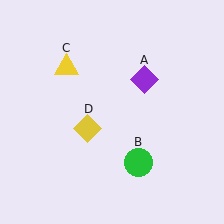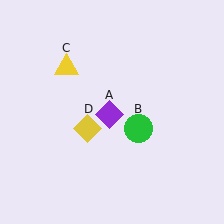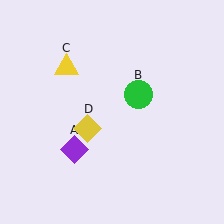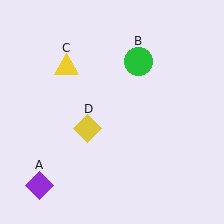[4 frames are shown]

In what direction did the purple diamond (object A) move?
The purple diamond (object A) moved down and to the left.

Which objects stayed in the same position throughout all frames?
Yellow triangle (object C) and yellow diamond (object D) remained stationary.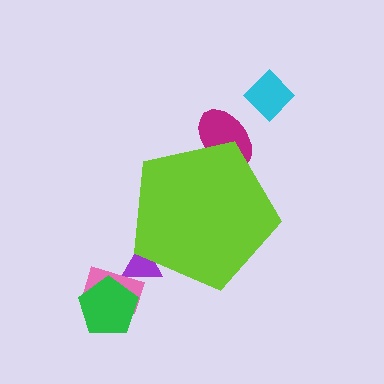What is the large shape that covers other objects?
A lime pentagon.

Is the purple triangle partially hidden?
Yes, the purple triangle is partially hidden behind the lime pentagon.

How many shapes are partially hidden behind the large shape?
2 shapes are partially hidden.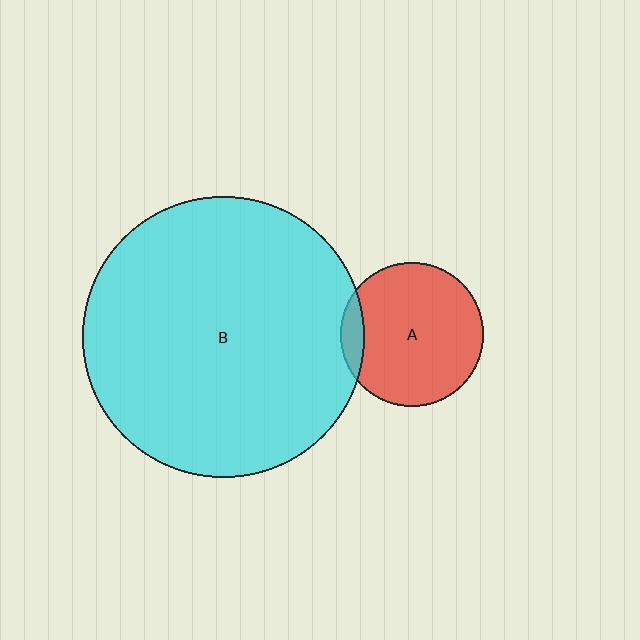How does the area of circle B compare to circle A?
Approximately 3.8 times.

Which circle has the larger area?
Circle B (cyan).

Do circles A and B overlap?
Yes.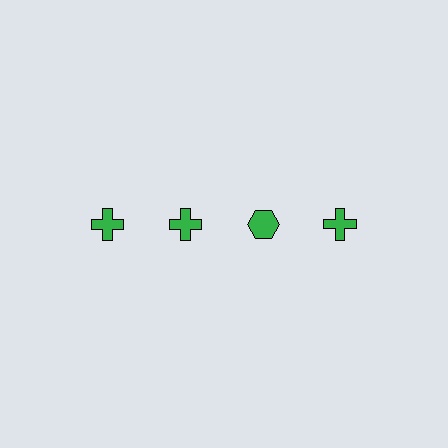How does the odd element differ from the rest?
It has a different shape: hexagon instead of cross.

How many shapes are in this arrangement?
There are 4 shapes arranged in a grid pattern.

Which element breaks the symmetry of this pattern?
The green hexagon in the top row, center column breaks the symmetry. All other shapes are green crosses.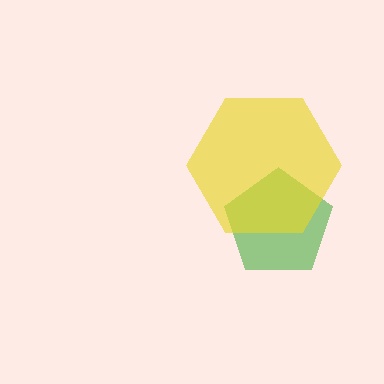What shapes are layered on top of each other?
The layered shapes are: a green pentagon, a yellow hexagon.